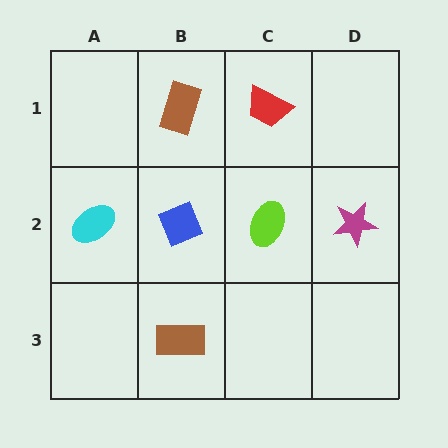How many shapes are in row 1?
2 shapes.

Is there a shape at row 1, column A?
No, that cell is empty.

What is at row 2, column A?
A cyan ellipse.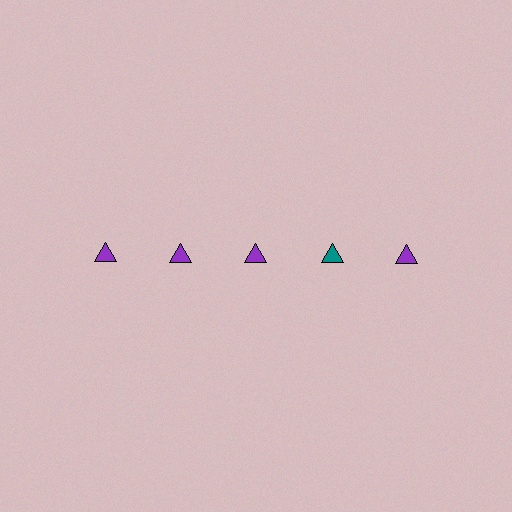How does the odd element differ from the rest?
It has a different color: teal instead of purple.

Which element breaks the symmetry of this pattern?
The teal triangle in the top row, second from right column breaks the symmetry. All other shapes are purple triangles.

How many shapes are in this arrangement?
There are 5 shapes arranged in a grid pattern.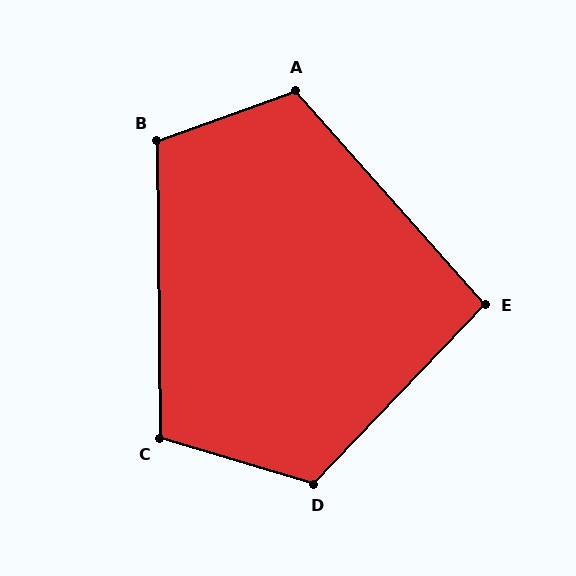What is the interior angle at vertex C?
Approximately 107 degrees (obtuse).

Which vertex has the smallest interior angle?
E, at approximately 95 degrees.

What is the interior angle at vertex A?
Approximately 112 degrees (obtuse).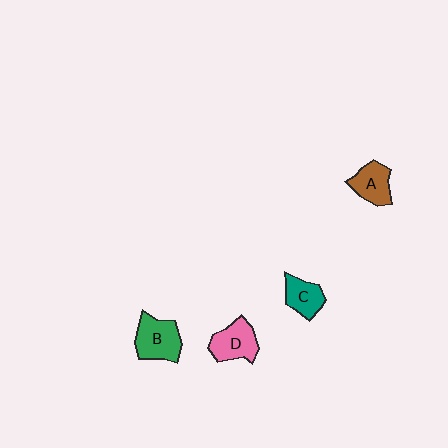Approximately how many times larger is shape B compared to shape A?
Approximately 1.3 times.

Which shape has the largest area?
Shape B (green).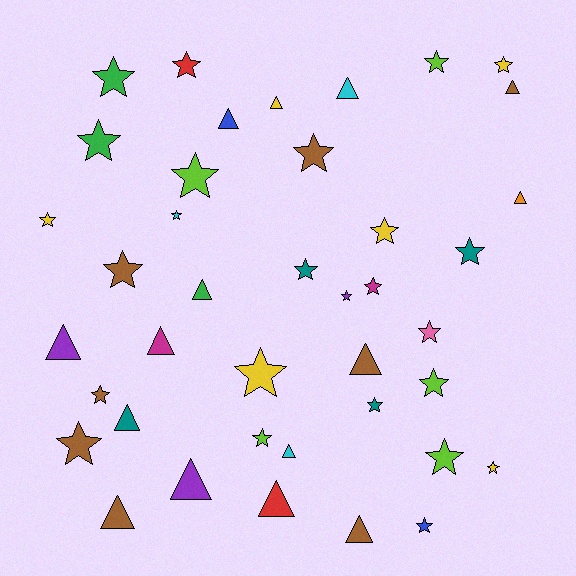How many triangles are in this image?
There are 15 triangles.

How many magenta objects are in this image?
There are 2 magenta objects.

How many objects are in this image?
There are 40 objects.